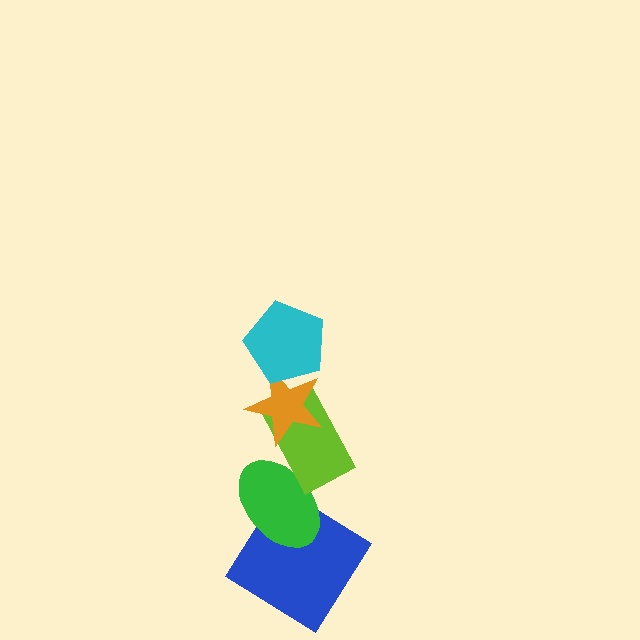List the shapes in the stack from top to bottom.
From top to bottom: the cyan pentagon, the orange star, the lime rectangle, the green ellipse, the blue diamond.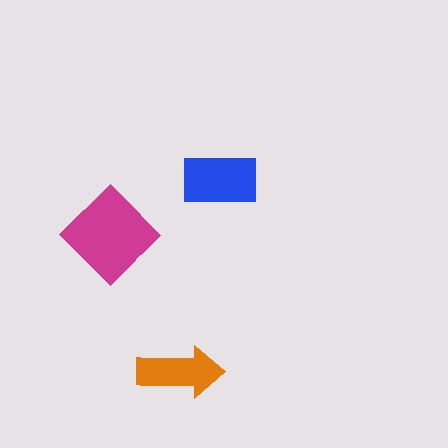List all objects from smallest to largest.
The orange arrow, the blue rectangle, the magenta diamond.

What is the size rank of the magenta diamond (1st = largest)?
1st.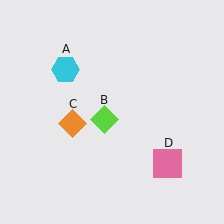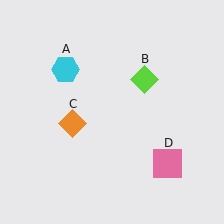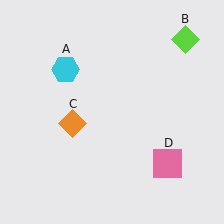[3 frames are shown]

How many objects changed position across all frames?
1 object changed position: lime diamond (object B).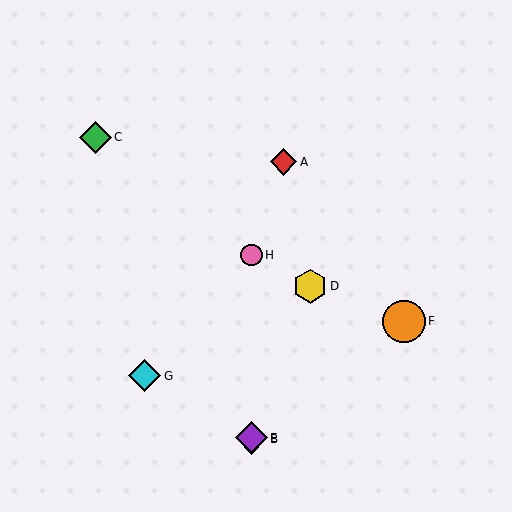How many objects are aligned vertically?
3 objects (B, E, H) are aligned vertically.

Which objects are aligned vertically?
Objects B, E, H are aligned vertically.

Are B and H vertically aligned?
Yes, both are at x≈251.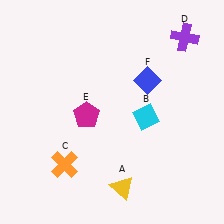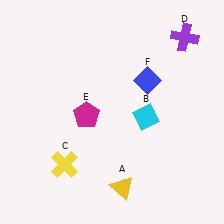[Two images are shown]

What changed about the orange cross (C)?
In Image 1, C is orange. In Image 2, it changed to yellow.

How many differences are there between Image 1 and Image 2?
There is 1 difference between the two images.